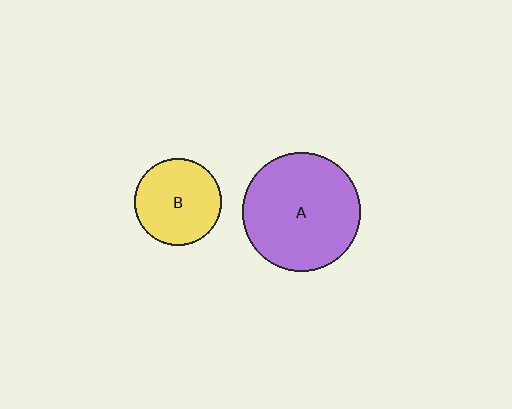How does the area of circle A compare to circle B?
Approximately 1.8 times.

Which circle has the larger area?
Circle A (purple).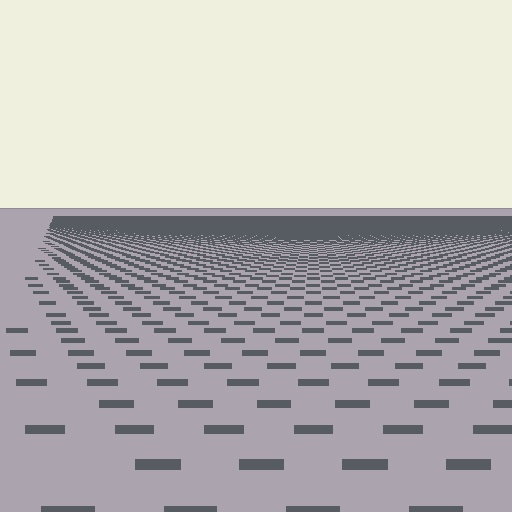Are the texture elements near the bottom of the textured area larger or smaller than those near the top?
Larger. Near the bottom, elements are closer to the viewer and appear at a bigger on-screen size.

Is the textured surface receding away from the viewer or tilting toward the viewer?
The surface is receding away from the viewer. Texture elements get smaller and denser toward the top.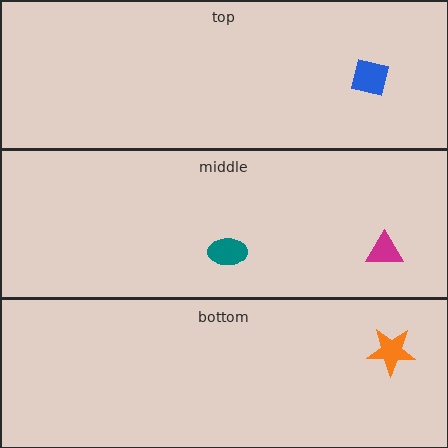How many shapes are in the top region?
1.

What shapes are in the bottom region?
The orange star.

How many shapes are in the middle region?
2.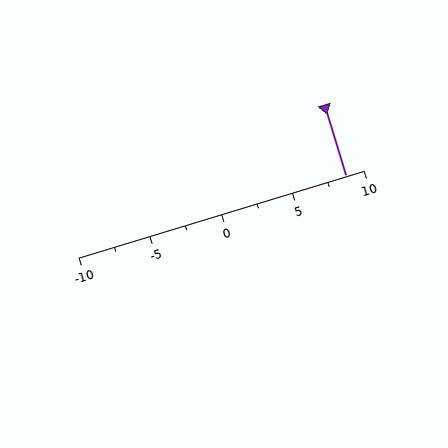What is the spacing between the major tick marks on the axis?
The major ticks are spaced 5 apart.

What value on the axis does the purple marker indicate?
The marker indicates approximately 8.8.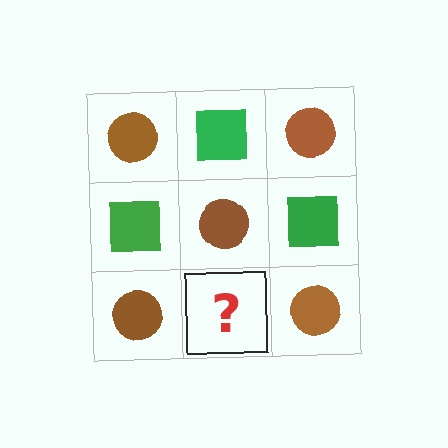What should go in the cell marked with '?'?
The missing cell should contain a green square.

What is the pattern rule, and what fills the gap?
The rule is that it alternates brown circle and green square in a checkerboard pattern. The gap should be filled with a green square.